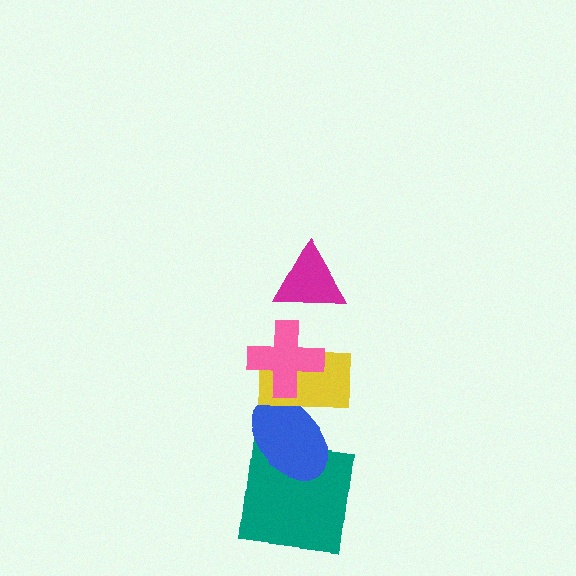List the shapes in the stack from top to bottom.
From top to bottom: the magenta triangle, the pink cross, the yellow rectangle, the blue ellipse, the teal square.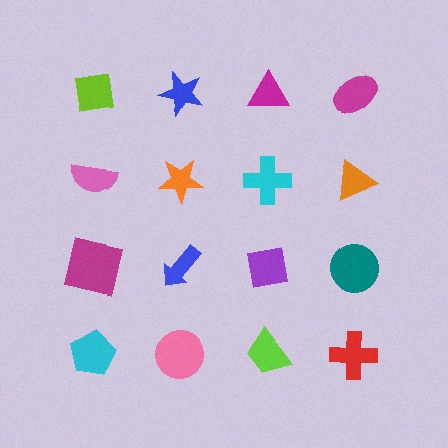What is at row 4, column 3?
A lime trapezoid.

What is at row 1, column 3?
A magenta triangle.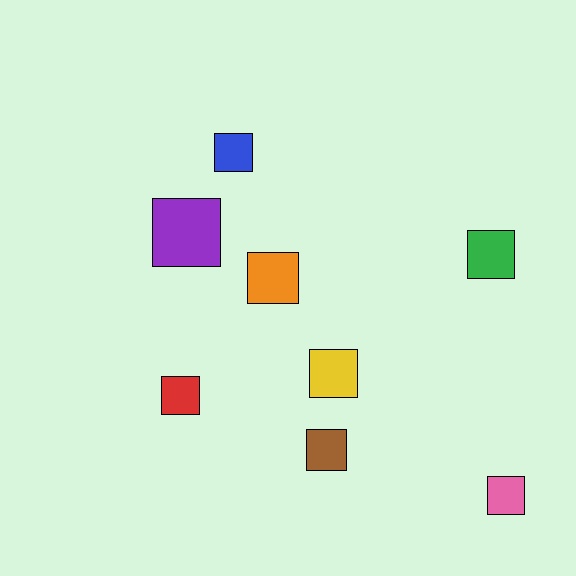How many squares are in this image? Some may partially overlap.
There are 8 squares.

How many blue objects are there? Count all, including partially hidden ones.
There is 1 blue object.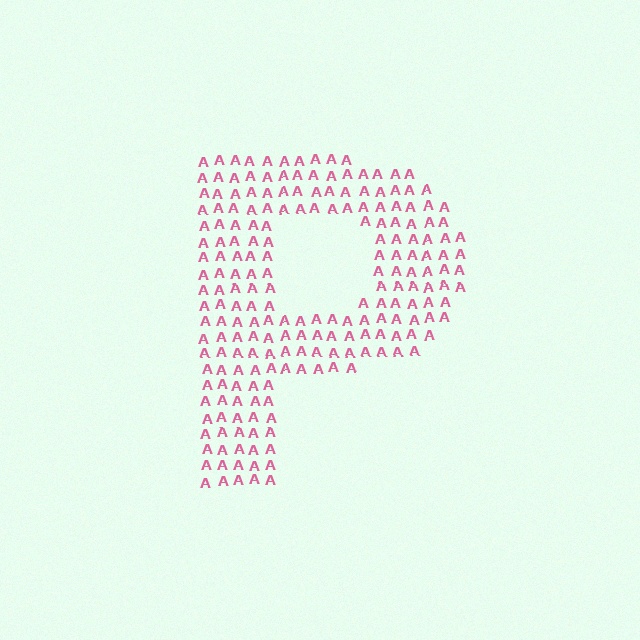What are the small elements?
The small elements are letter A's.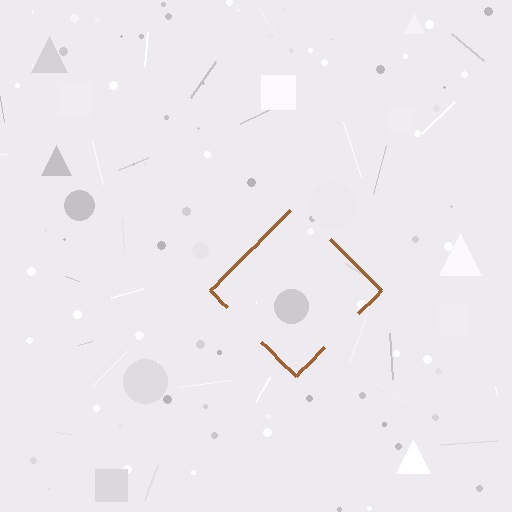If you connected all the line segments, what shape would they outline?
They would outline a diamond.